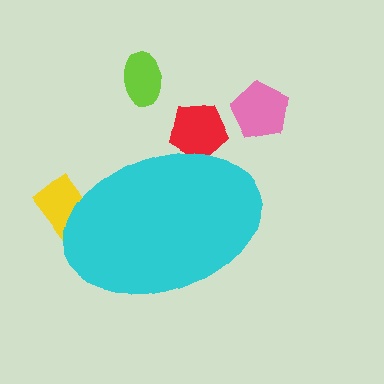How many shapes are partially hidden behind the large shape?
2 shapes are partially hidden.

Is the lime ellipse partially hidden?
No, the lime ellipse is fully visible.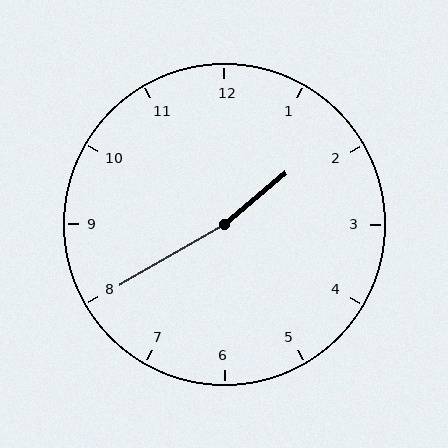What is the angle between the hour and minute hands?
Approximately 170 degrees.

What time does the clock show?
1:40.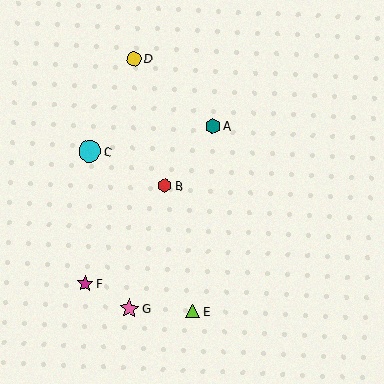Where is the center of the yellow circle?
The center of the yellow circle is at (134, 59).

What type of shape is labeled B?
Shape B is a red hexagon.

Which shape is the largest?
The cyan circle (labeled C) is the largest.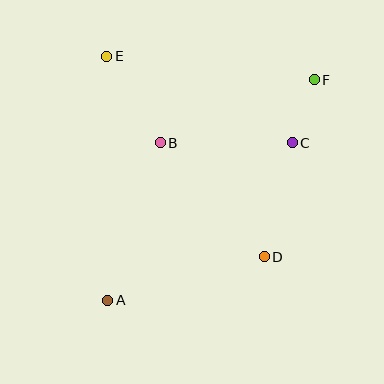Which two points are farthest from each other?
Points A and F are farthest from each other.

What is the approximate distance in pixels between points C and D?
The distance between C and D is approximately 118 pixels.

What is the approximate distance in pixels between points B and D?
The distance between B and D is approximately 154 pixels.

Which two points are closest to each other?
Points C and F are closest to each other.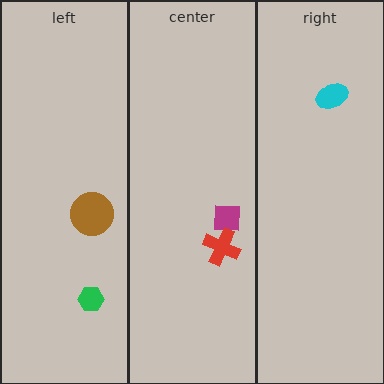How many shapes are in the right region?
1.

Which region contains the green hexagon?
The left region.